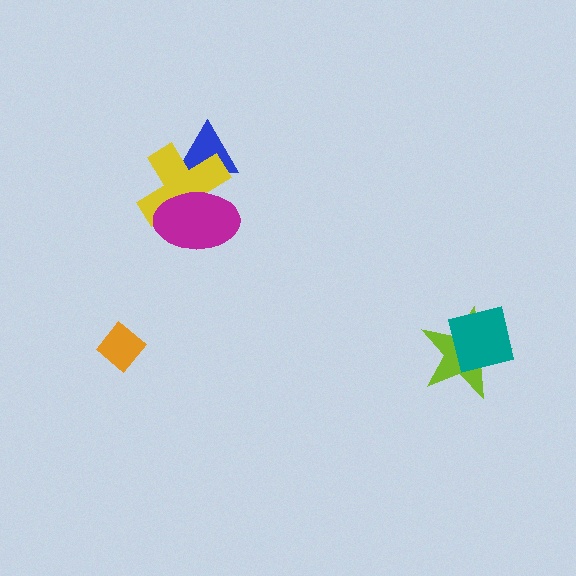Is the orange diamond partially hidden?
No, no other shape covers it.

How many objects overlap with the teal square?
1 object overlaps with the teal square.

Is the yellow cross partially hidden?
Yes, it is partially covered by another shape.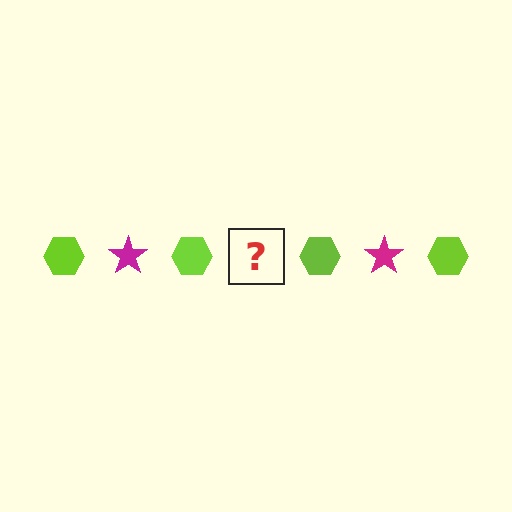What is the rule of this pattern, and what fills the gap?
The rule is that the pattern alternates between lime hexagon and magenta star. The gap should be filled with a magenta star.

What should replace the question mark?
The question mark should be replaced with a magenta star.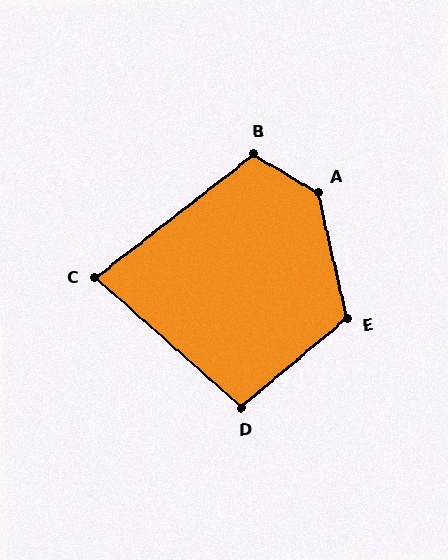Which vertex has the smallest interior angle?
C, at approximately 80 degrees.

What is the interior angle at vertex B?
Approximately 112 degrees (obtuse).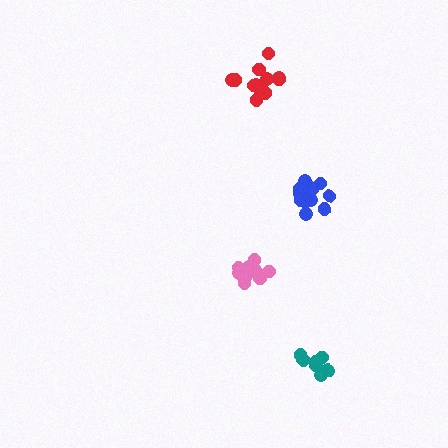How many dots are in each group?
Group 1: 9 dots, Group 2: 12 dots, Group 3: 14 dots, Group 4: 11 dots (46 total).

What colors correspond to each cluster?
The clusters are colored: teal, blue, red, pink.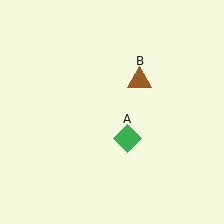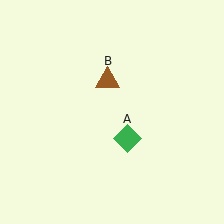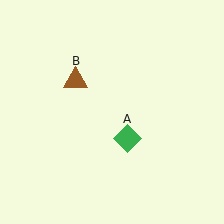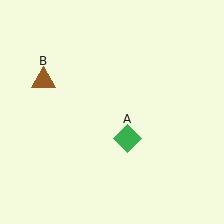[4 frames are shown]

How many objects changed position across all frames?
1 object changed position: brown triangle (object B).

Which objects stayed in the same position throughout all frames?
Green diamond (object A) remained stationary.